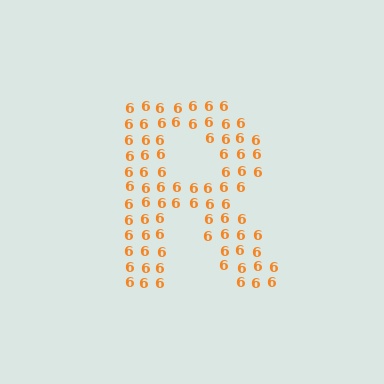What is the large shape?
The large shape is the letter R.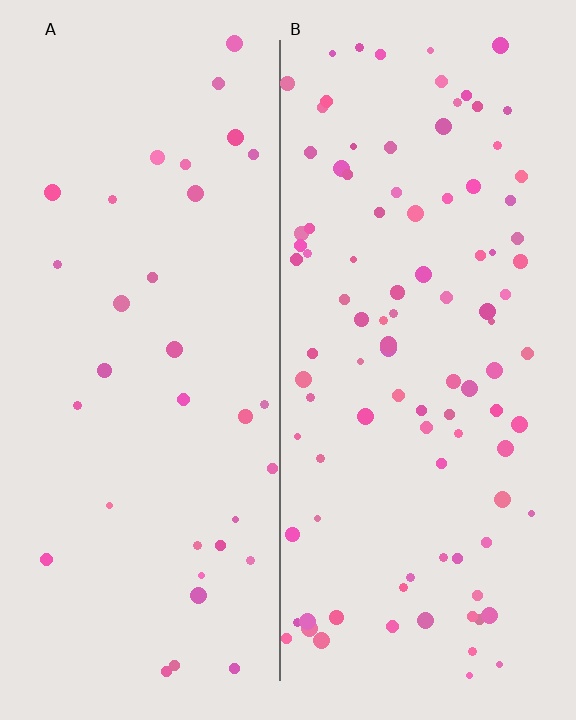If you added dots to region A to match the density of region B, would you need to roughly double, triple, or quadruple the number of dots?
Approximately triple.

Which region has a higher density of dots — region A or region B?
B (the right).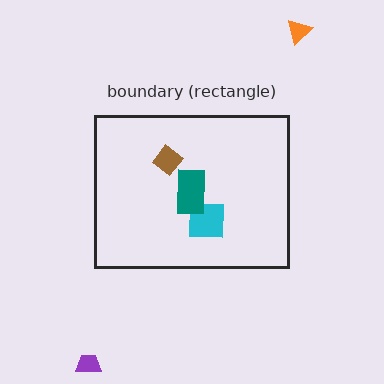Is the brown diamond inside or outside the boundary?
Inside.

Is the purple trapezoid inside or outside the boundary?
Outside.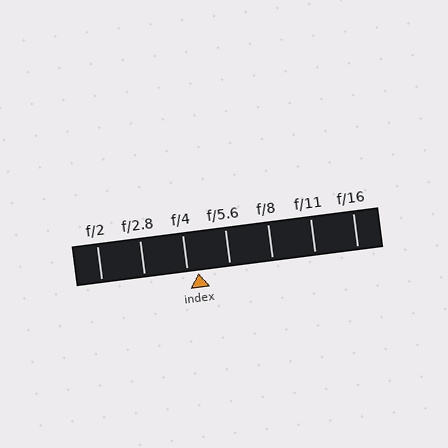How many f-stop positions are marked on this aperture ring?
There are 7 f-stop positions marked.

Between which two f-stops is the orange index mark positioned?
The index mark is between f/4 and f/5.6.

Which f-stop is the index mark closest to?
The index mark is closest to f/4.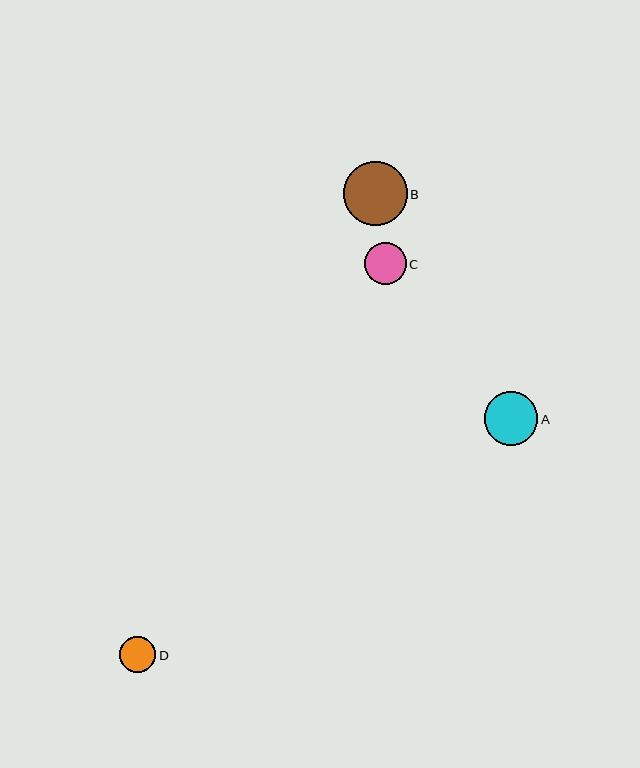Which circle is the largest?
Circle B is the largest with a size of approximately 64 pixels.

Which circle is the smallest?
Circle D is the smallest with a size of approximately 36 pixels.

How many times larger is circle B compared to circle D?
Circle B is approximately 1.8 times the size of circle D.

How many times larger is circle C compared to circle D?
Circle C is approximately 1.2 times the size of circle D.